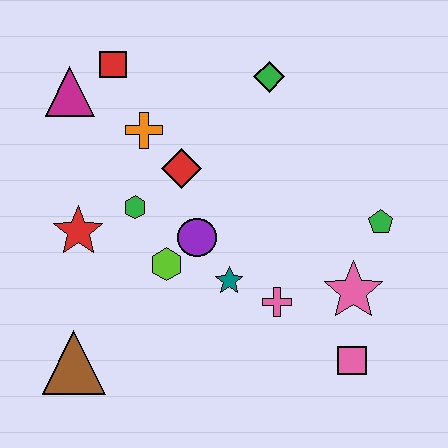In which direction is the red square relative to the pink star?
The red square is to the left of the pink star.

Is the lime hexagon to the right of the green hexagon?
Yes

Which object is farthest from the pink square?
The magenta triangle is farthest from the pink square.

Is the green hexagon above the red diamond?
No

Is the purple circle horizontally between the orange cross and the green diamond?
Yes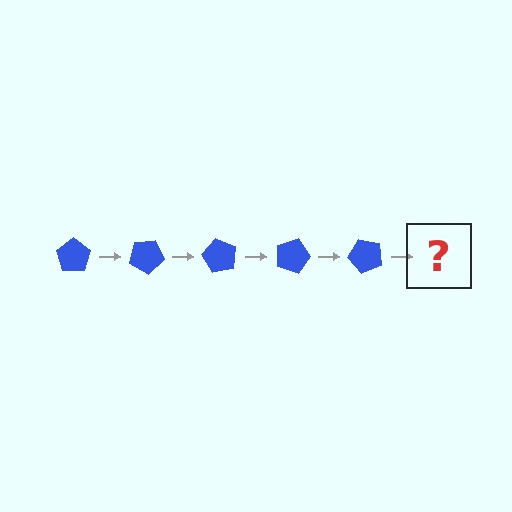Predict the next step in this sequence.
The next step is a blue pentagon rotated 150 degrees.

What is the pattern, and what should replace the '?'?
The pattern is that the pentagon rotates 30 degrees each step. The '?' should be a blue pentagon rotated 150 degrees.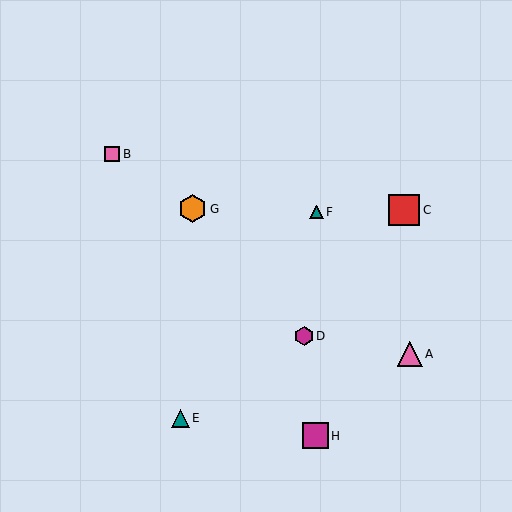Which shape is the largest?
The red square (labeled C) is the largest.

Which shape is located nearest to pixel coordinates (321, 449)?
The magenta square (labeled H) at (315, 436) is nearest to that location.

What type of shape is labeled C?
Shape C is a red square.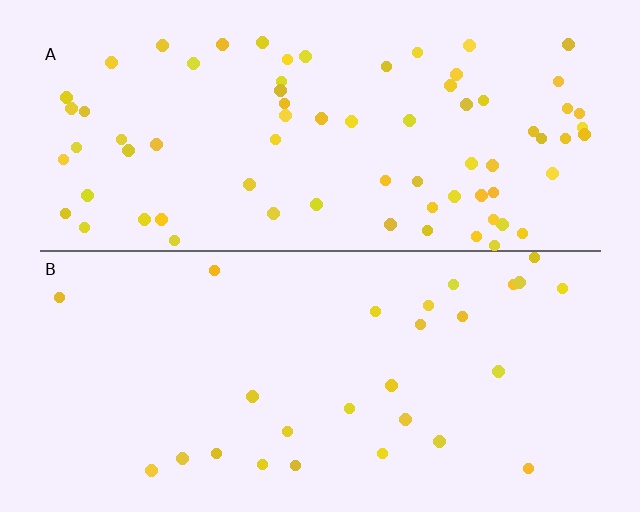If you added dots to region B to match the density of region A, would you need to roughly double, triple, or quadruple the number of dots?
Approximately triple.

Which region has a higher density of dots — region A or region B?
A (the top).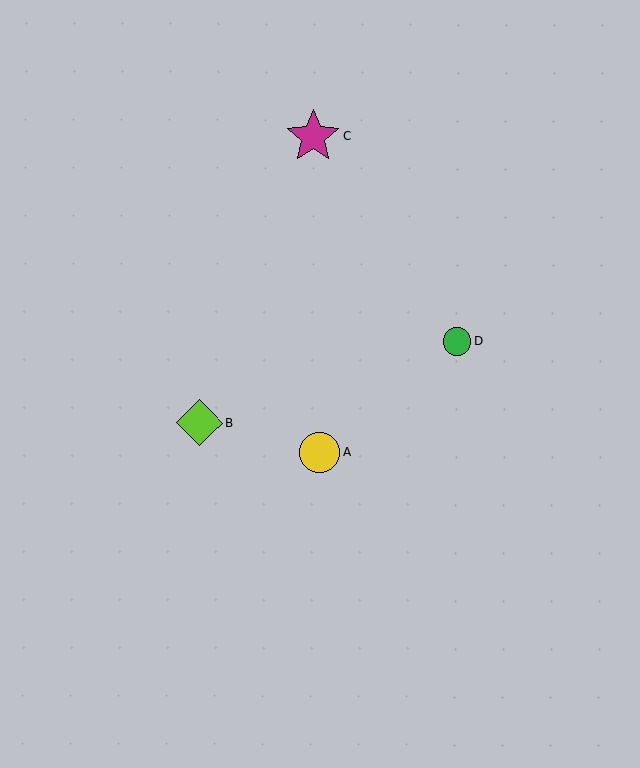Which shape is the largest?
The magenta star (labeled C) is the largest.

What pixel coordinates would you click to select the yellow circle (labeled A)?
Click at (319, 452) to select the yellow circle A.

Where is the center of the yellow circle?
The center of the yellow circle is at (319, 452).